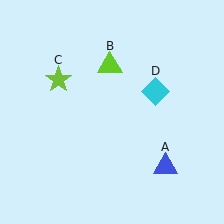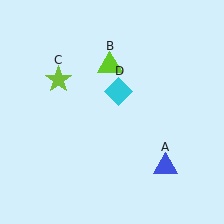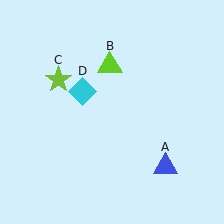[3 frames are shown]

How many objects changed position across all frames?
1 object changed position: cyan diamond (object D).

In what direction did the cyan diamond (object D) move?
The cyan diamond (object D) moved left.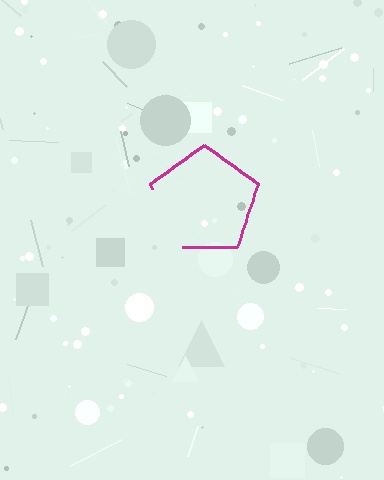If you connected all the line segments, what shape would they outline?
They would outline a pentagon.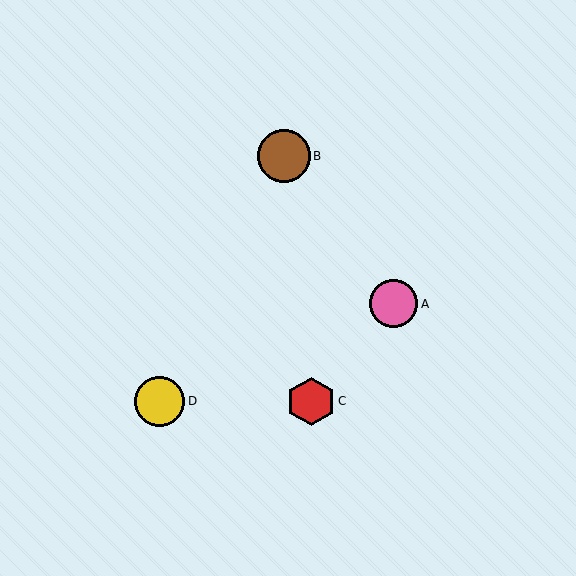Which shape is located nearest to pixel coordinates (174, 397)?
The yellow circle (labeled D) at (160, 401) is nearest to that location.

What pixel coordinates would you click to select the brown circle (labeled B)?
Click at (284, 156) to select the brown circle B.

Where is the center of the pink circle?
The center of the pink circle is at (394, 304).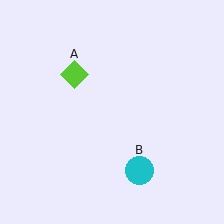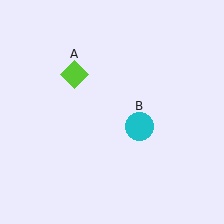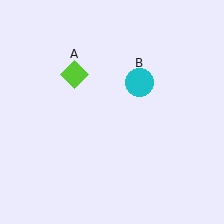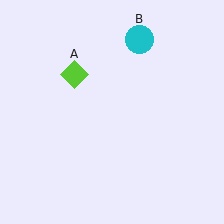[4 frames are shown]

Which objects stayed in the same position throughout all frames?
Lime diamond (object A) remained stationary.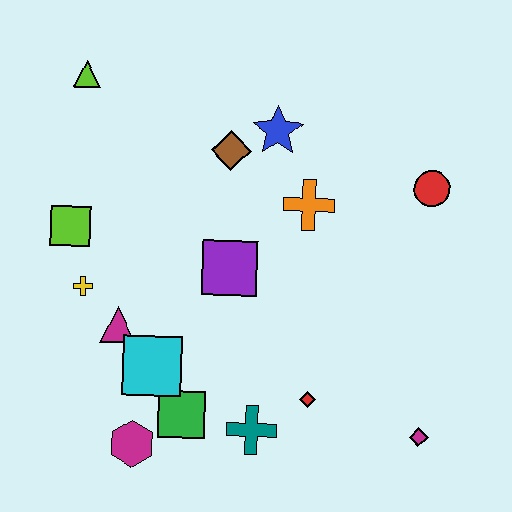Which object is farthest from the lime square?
The magenta diamond is farthest from the lime square.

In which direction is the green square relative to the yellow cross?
The green square is below the yellow cross.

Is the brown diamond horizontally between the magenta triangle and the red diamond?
Yes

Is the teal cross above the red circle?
No